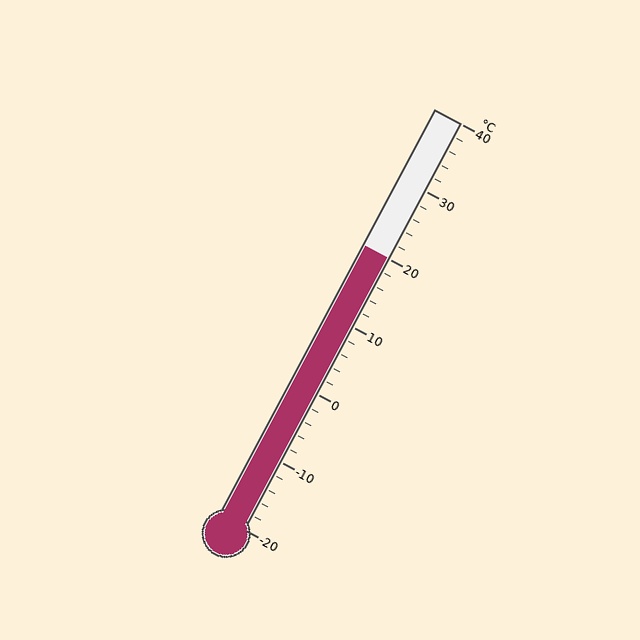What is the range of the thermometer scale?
The thermometer scale ranges from -20°C to 40°C.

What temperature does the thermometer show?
The thermometer shows approximately 20°C.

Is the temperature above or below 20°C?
The temperature is at 20°C.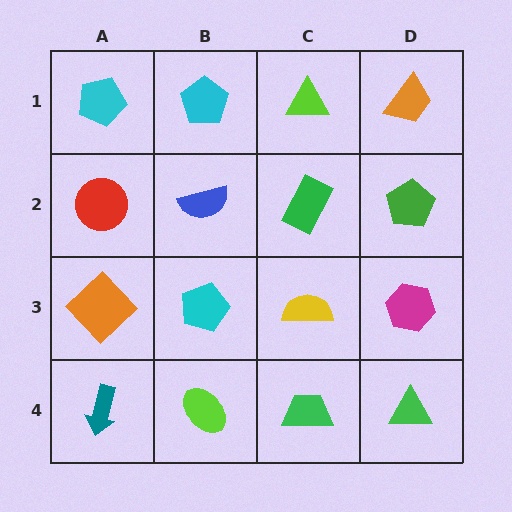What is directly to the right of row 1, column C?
An orange trapezoid.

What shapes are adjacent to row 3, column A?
A red circle (row 2, column A), a teal arrow (row 4, column A), a cyan pentagon (row 3, column B).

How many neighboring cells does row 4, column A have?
2.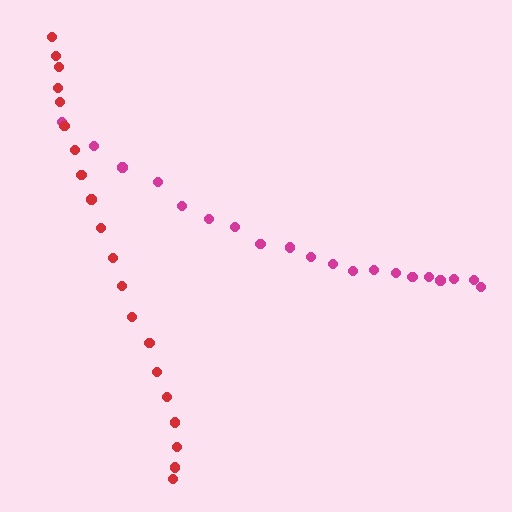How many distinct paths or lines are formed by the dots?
There are 2 distinct paths.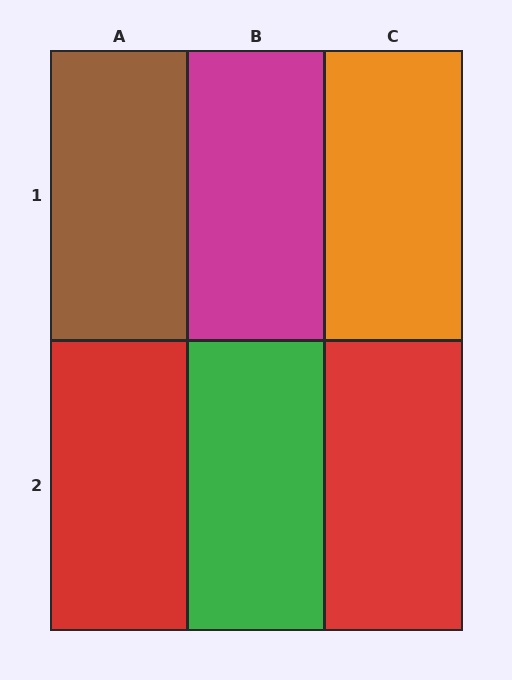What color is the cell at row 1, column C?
Orange.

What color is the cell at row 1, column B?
Magenta.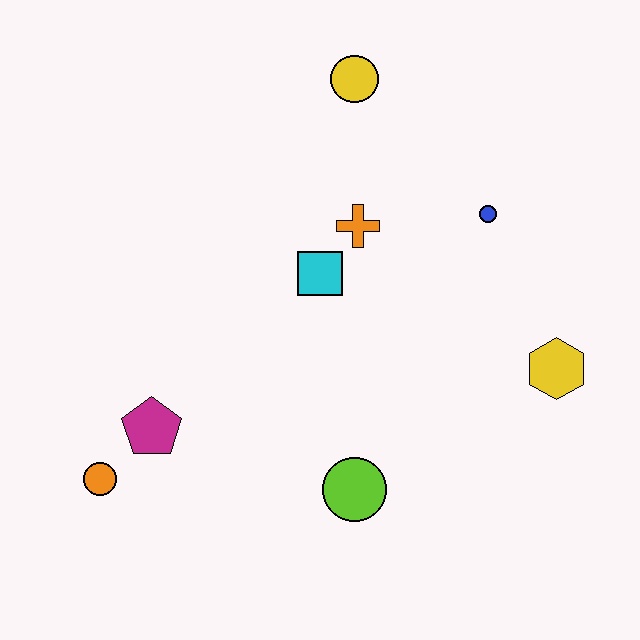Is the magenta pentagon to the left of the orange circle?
No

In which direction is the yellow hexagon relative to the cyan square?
The yellow hexagon is to the right of the cyan square.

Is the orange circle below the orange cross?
Yes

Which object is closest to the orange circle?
The magenta pentagon is closest to the orange circle.